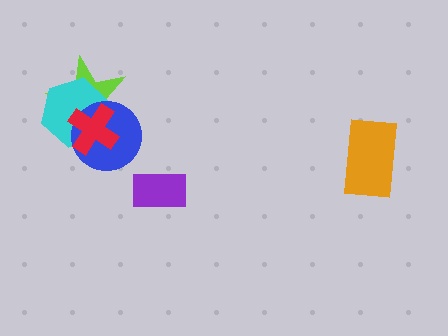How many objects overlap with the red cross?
3 objects overlap with the red cross.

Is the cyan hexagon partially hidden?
Yes, it is partially covered by another shape.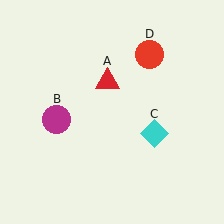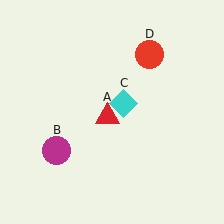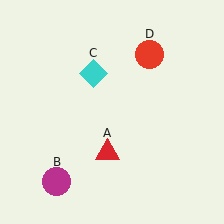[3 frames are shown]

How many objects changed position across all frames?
3 objects changed position: red triangle (object A), magenta circle (object B), cyan diamond (object C).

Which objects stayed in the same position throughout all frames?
Red circle (object D) remained stationary.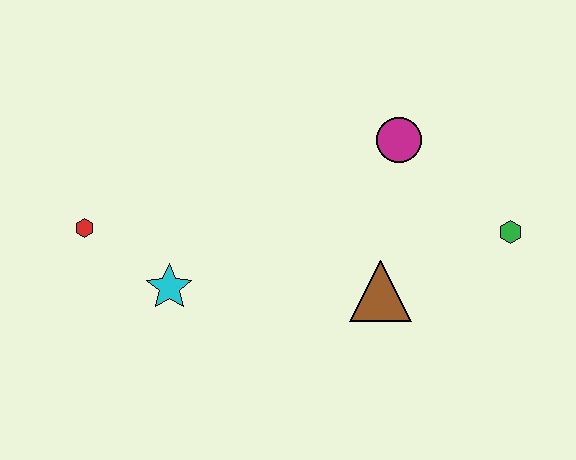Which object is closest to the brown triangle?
The green hexagon is closest to the brown triangle.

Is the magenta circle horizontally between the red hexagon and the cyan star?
No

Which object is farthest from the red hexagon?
The green hexagon is farthest from the red hexagon.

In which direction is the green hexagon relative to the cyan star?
The green hexagon is to the right of the cyan star.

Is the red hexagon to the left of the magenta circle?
Yes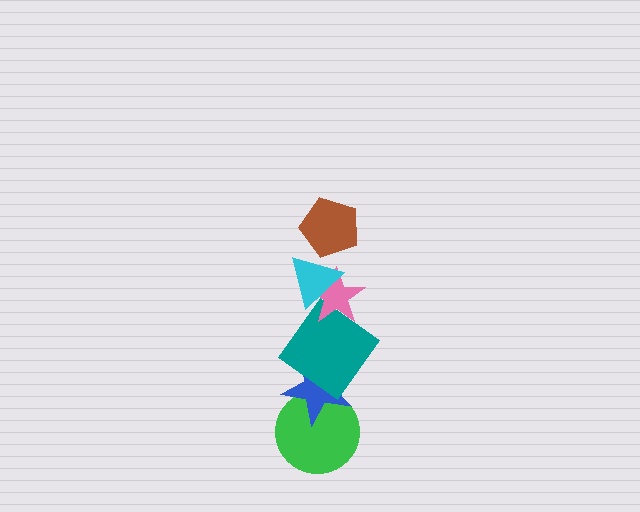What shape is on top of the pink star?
The cyan triangle is on top of the pink star.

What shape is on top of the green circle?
The blue star is on top of the green circle.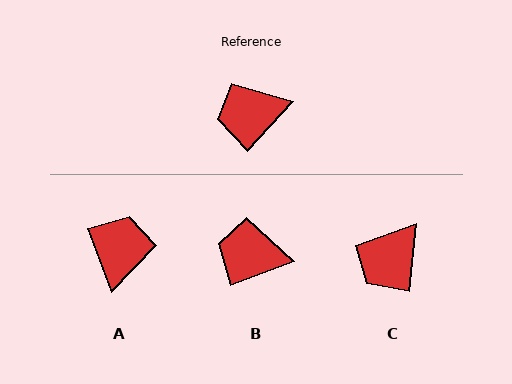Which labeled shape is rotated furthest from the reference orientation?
A, about 117 degrees away.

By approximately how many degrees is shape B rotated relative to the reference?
Approximately 26 degrees clockwise.